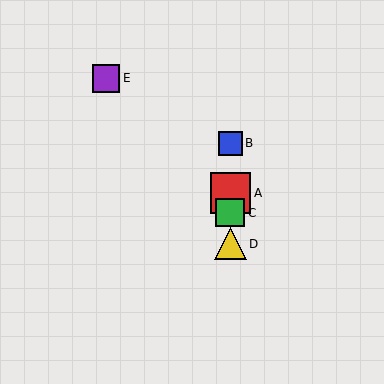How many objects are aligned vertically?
4 objects (A, B, C, D) are aligned vertically.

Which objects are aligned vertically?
Objects A, B, C, D are aligned vertically.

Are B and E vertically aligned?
No, B is at x≈230 and E is at x≈106.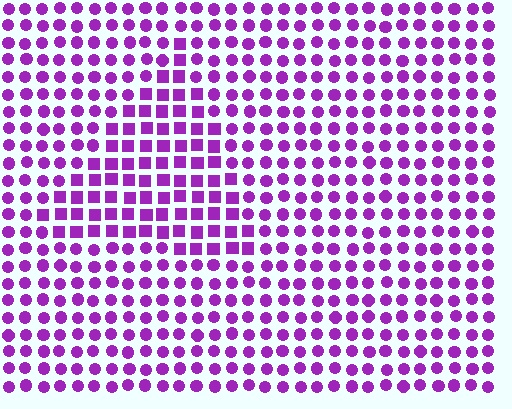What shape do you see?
I see a triangle.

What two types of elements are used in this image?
The image uses squares inside the triangle region and circles outside it.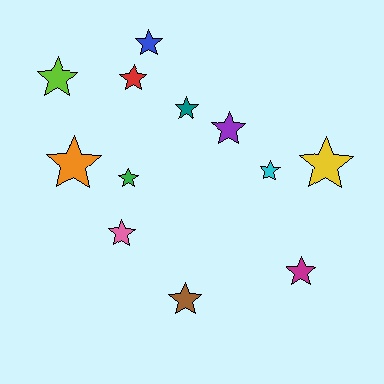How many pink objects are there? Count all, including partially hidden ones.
There is 1 pink object.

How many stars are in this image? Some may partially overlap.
There are 12 stars.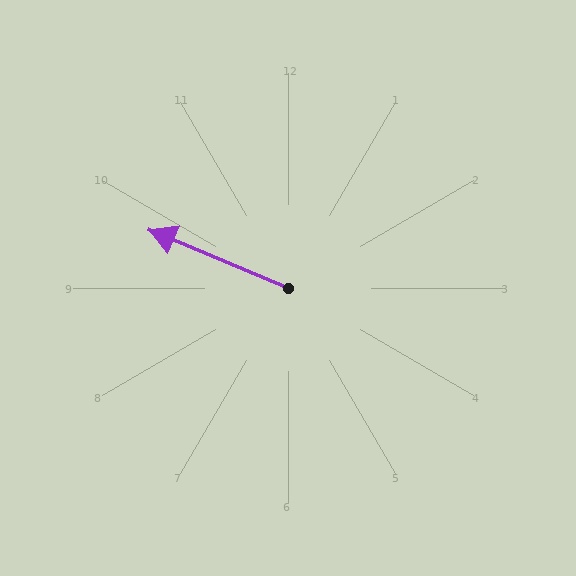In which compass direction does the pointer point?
Northwest.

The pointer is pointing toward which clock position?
Roughly 10 o'clock.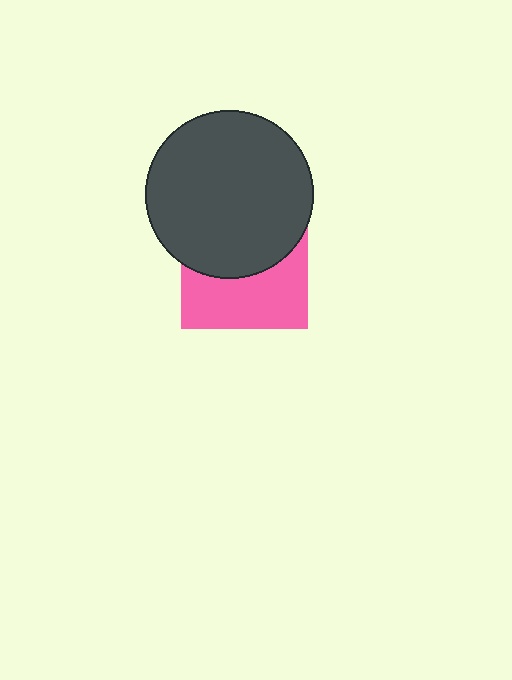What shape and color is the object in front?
The object in front is a dark gray circle.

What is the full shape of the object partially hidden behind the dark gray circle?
The partially hidden object is a pink square.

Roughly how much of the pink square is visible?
About half of it is visible (roughly 49%).